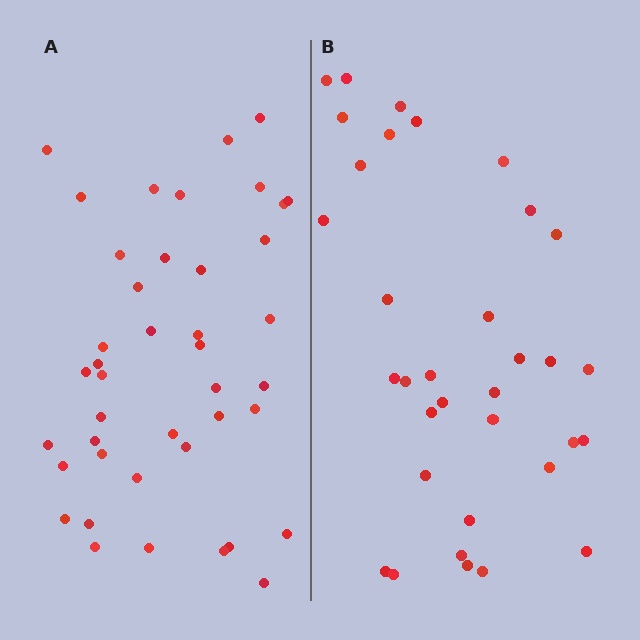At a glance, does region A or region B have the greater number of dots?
Region A (the left region) has more dots.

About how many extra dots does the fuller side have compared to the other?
Region A has roughly 8 or so more dots than region B.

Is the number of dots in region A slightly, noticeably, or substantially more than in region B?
Region A has only slightly more — the two regions are fairly close. The ratio is roughly 1.2 to 1.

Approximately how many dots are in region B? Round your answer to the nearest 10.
About 30 dots. (The exact count is 34, which rounds to 30.)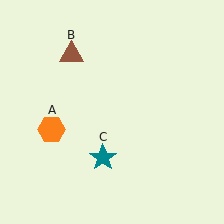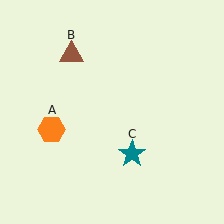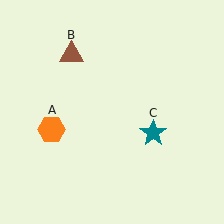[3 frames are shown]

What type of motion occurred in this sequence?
The teal star (object C) rotated counterclockwise around the center of the scene.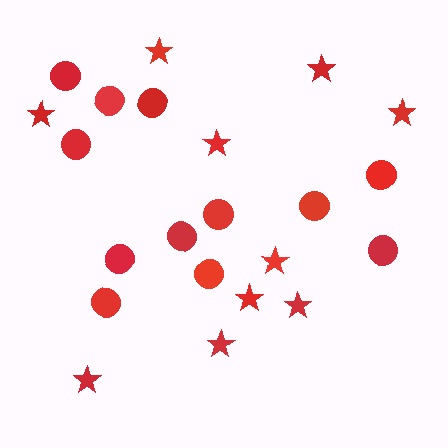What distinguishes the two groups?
There are 2 groups: one group of stars (10) and one group of circles (12).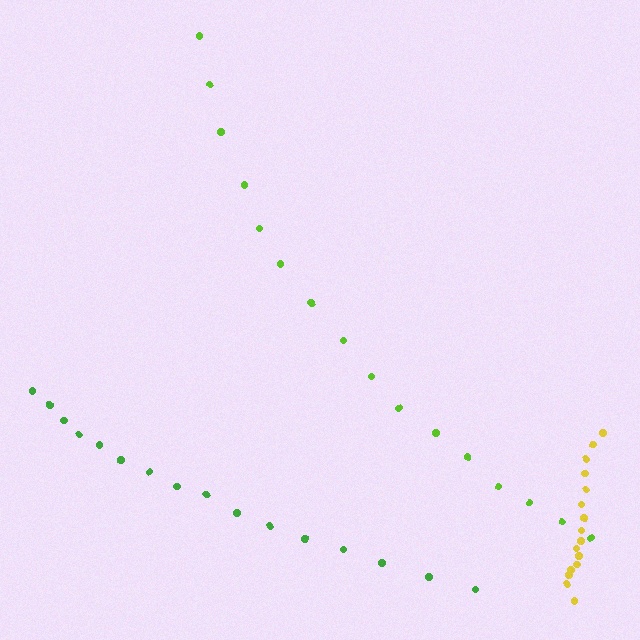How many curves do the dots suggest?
There are 3 distinct paths.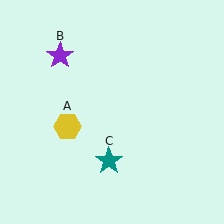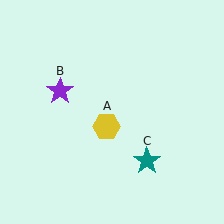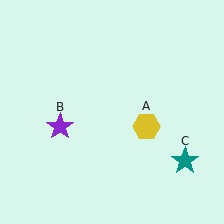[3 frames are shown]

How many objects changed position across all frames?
3 objects changed position: yellow hexagon (object A), purple star (object B), teal star (object C).